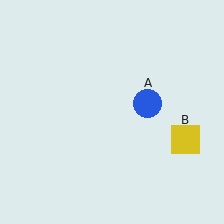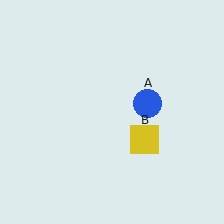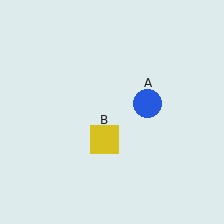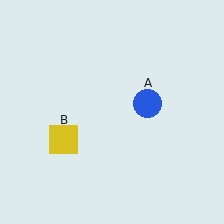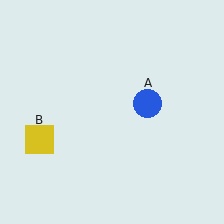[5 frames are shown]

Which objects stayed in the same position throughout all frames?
Blue circle (object A) remained stationary.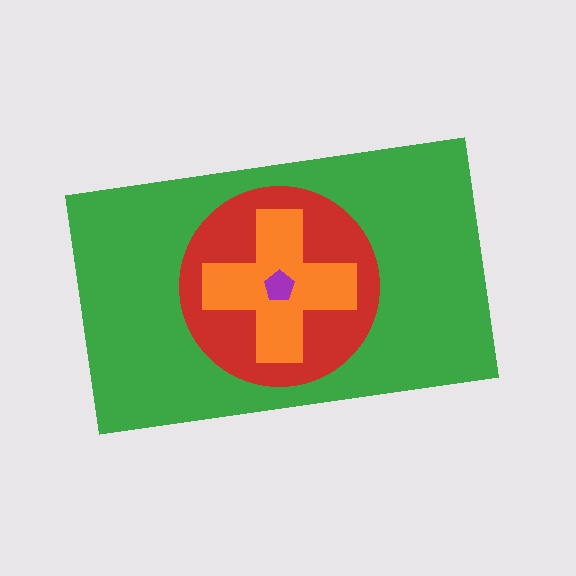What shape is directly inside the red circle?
The orange cross.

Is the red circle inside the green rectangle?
Yes.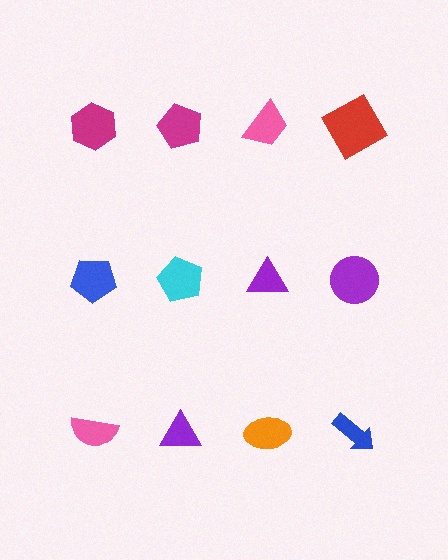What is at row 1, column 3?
A pink trapezoid.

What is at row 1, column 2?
A magenta pentagon.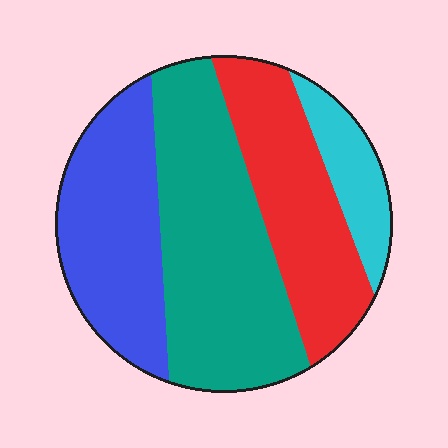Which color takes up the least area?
Cyan, at roughly 10%.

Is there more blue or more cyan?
Blue.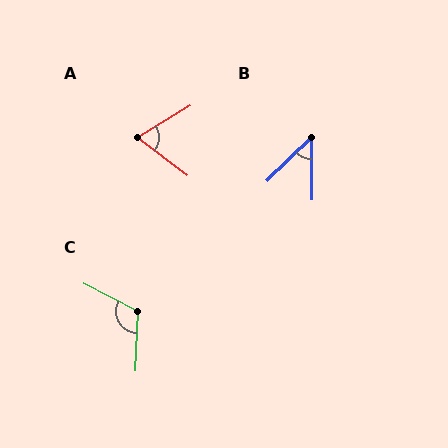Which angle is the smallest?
B, at approximately 46 degrees.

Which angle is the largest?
C, at approximately 116 degrees.